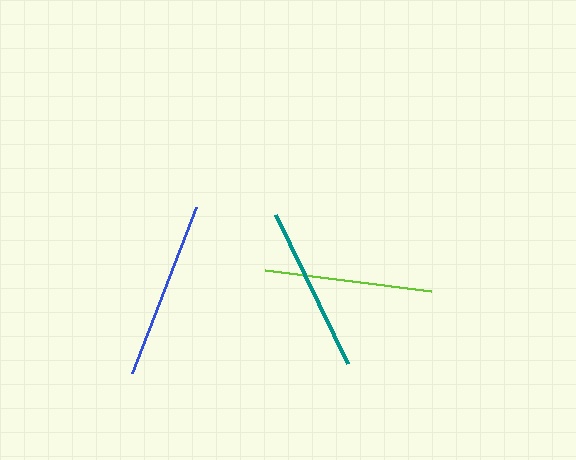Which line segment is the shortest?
The teal line is the shortest at approximately 165 pixels.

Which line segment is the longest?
The blue line is the longest at approximately 178 pixels.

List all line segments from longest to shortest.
From longest to shortest: blue, lime, teal.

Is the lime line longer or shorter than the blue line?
The blue line is longer than the lime line.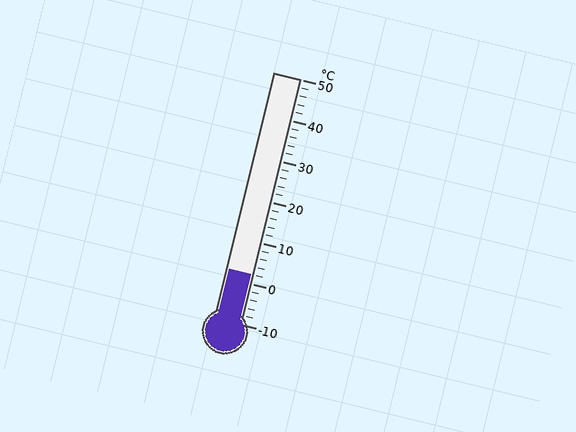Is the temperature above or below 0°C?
The temperature is above 0°C.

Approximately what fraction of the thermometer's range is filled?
The thermometer is filled to approximately 20% of its range.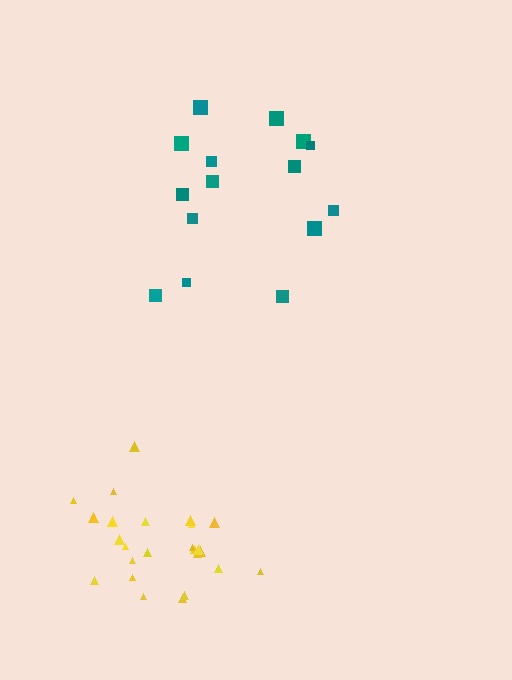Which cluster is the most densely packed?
Yellow.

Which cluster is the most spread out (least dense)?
Teal.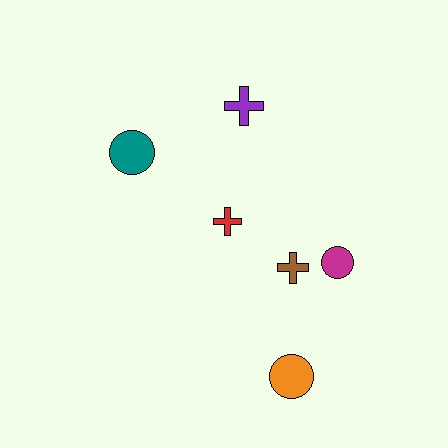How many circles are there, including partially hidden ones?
There are 3 circles.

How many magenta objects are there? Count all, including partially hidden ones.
There is 1 magenta object.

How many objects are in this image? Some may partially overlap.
There are 6 objects.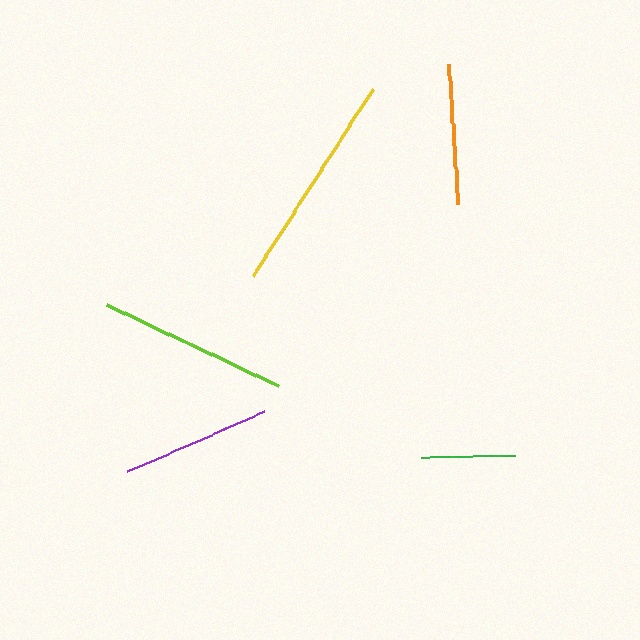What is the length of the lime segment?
The lime segment is approximately 190 pixels long.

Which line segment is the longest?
The yellow line is the longest at approximately 222 pixels.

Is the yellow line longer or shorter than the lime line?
The yellow line is longer than the lime line.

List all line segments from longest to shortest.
From longest to shortest: yellow, lime, purple, orange, green.